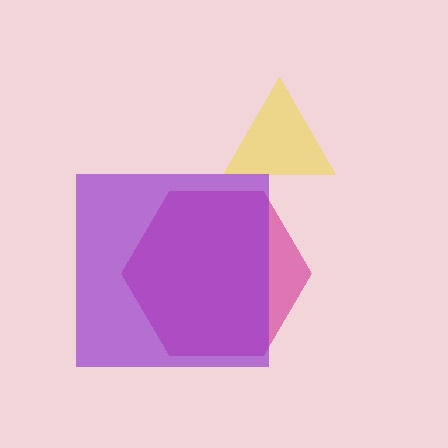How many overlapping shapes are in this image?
There are 3 overlapping shapes in the image.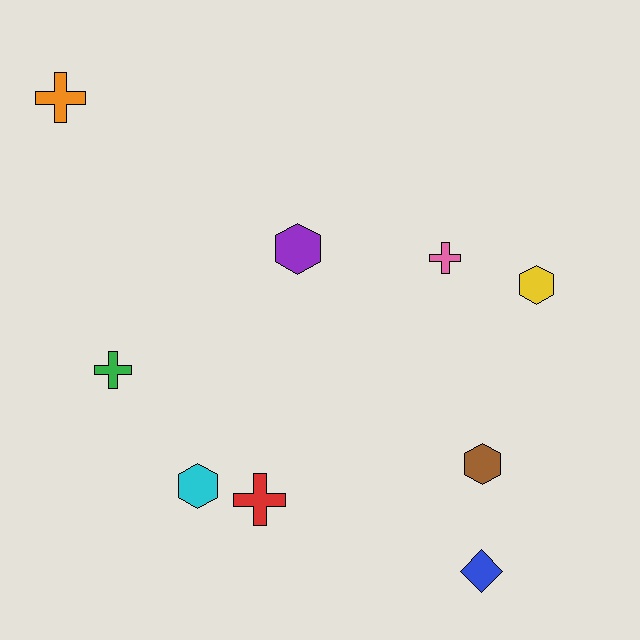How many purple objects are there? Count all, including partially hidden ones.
There is 1 purple object.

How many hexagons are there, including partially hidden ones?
There are 4 hexagons.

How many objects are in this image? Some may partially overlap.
There are 9 objects.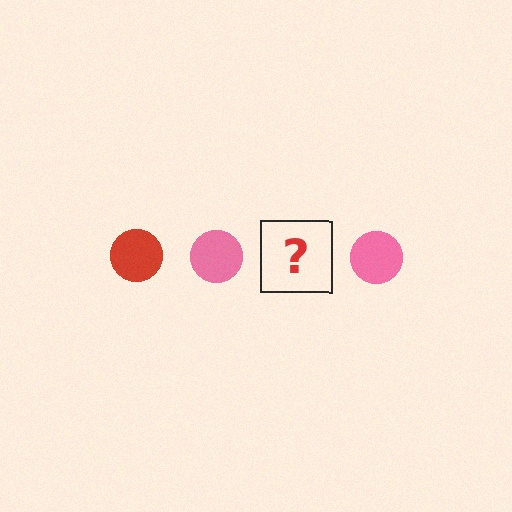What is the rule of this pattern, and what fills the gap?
The rule is that the pattern cycles through red, pink circles. The gap should be filled with a red circle.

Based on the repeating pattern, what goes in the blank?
The blank should be a red circle.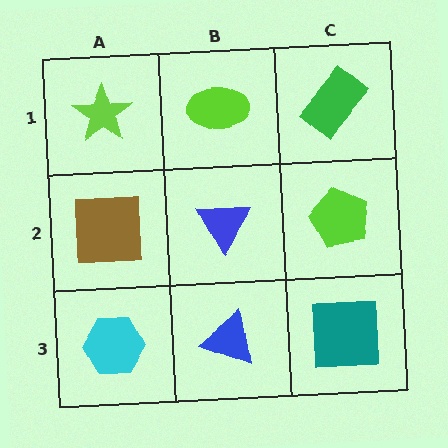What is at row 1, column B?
A lime ellipse.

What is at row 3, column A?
A cyan hexagon.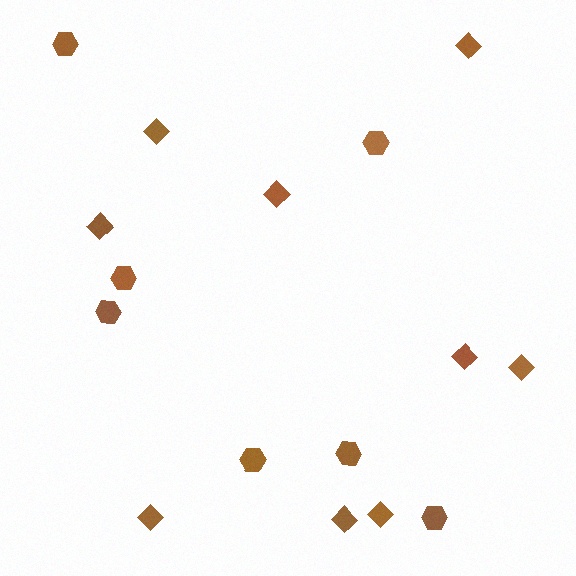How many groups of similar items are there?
There are 2 groups: one group of diamonds (9) and one group of hexagons (7).